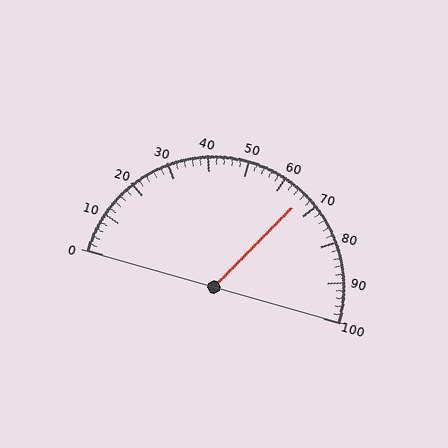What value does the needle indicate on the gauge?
The needle indicates approximately 66.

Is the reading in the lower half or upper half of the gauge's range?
The reading is in the upper half of the range (0 to 100).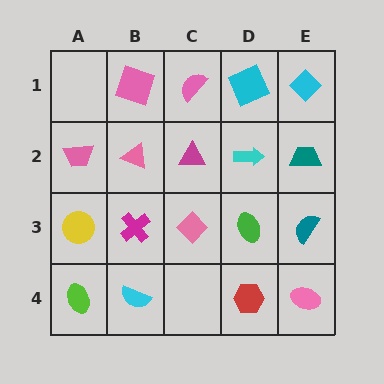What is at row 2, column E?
A teal trapezoid.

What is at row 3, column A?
A yellow circle.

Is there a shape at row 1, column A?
No, that cell is empty.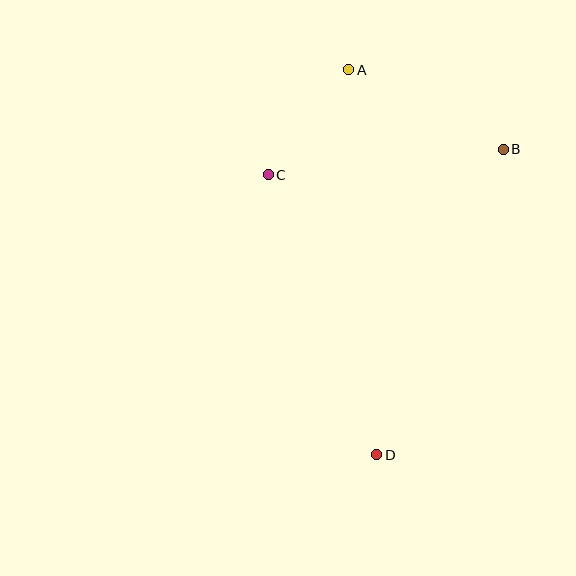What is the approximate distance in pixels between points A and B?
The distance between A and B is approximately 173 pixels.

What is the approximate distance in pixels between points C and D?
The distance between C and D is approximately 300 pixels.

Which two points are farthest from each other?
Points A and D are farthest from each other.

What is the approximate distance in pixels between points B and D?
The distance between B and D is approximately 331 pixels.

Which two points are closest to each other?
Points A and C are closest to each other.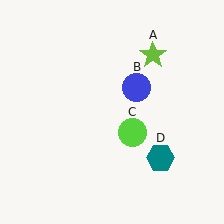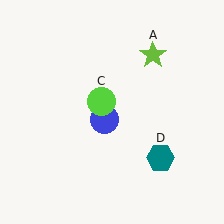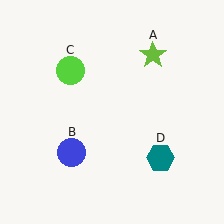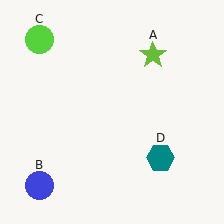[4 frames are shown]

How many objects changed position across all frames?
2 objects changed position: blue circle (object B), lime circle (object C).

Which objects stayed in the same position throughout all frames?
Lime star (object A) and teal hexagon (object D) remained stationary.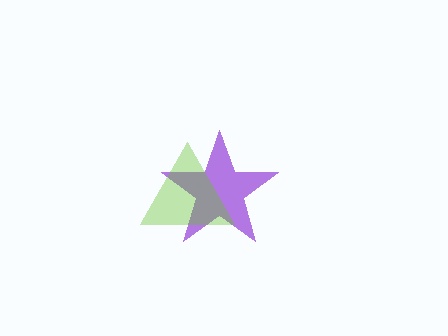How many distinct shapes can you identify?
There are 2 distinct shapes: a purple star, a lime triangle.